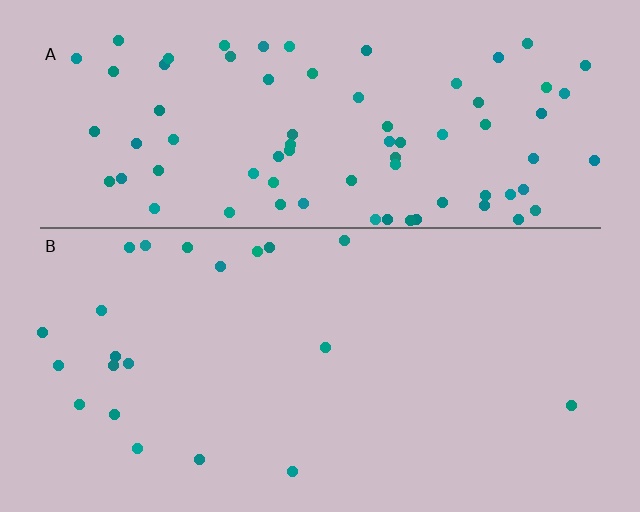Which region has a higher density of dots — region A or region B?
A (the top).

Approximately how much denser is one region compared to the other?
Approximately 3.9× — region A over region B.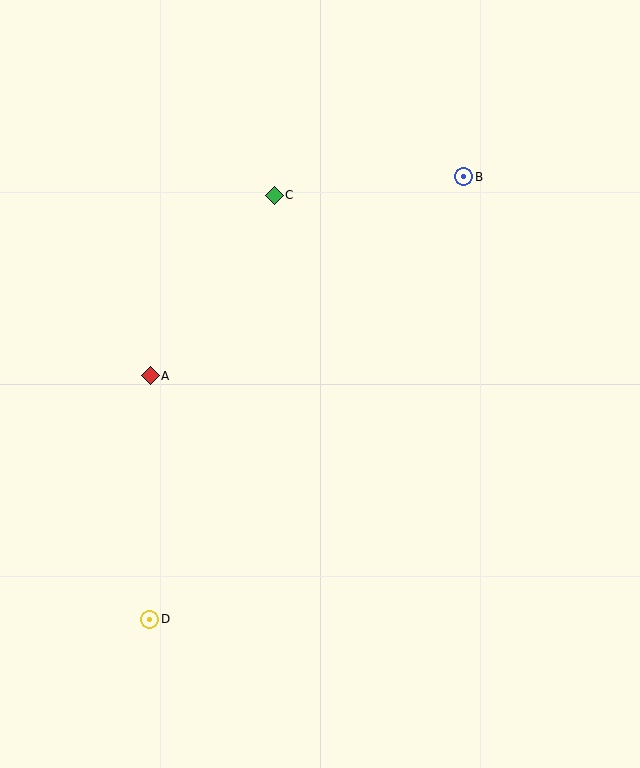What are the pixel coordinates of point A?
Point A is at (150, 376).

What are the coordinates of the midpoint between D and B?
The midpoint between D and B is at (307, 398).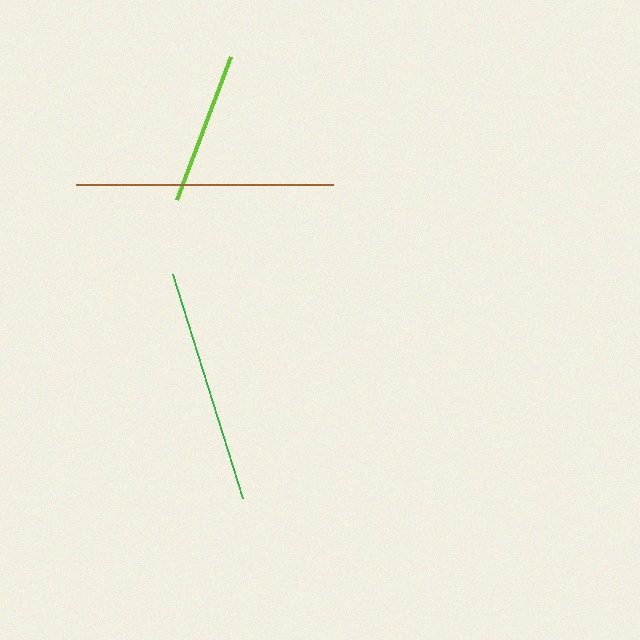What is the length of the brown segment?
The brown segment is approximately 256 pixels long.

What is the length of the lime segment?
The lime segment is approximately 153 pixels long.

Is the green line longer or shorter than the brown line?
The brown line is longer than the green line.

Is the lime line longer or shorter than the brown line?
The brown line is longer than the lime line.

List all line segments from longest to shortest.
From longest to shortest: brown, green, lime.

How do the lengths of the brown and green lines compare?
The brown and green lines are approximately the same length.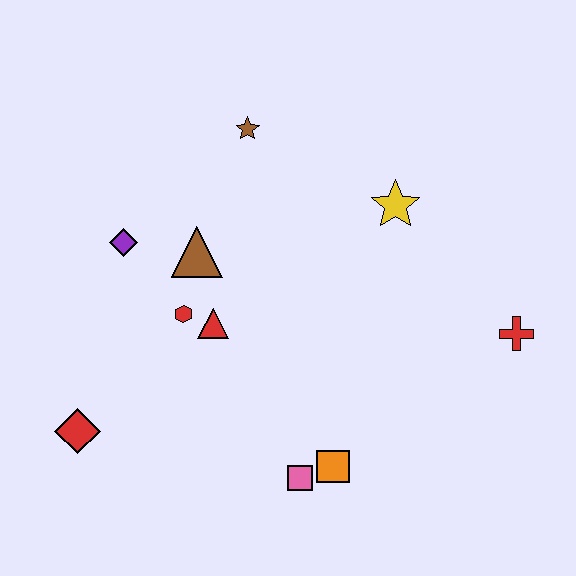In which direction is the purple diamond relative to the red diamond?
The purple diamond is above the red diamond.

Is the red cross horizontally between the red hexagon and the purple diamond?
No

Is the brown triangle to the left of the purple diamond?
No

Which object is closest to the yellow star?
The brown star is closest to the yellow star.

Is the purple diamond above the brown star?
No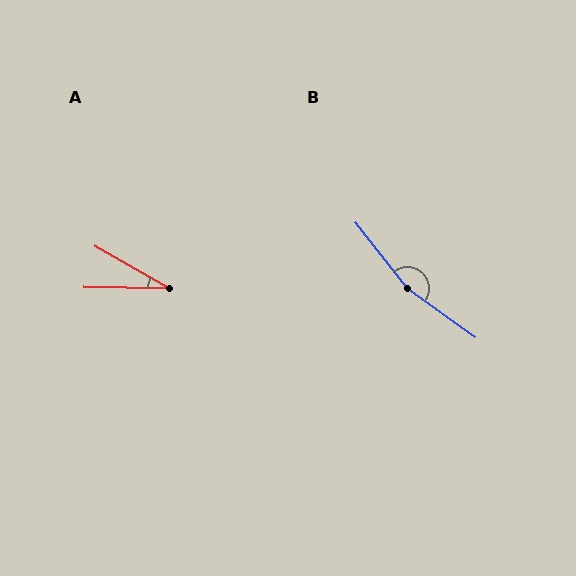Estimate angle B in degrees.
Approximately 164 degrees.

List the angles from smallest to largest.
A (29°), B (164°).